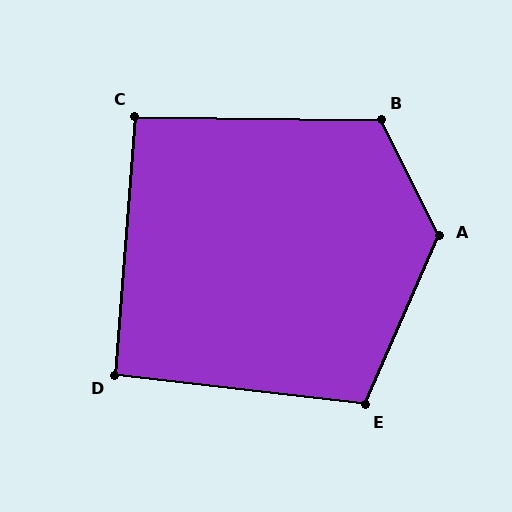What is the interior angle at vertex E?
Approximately 107 degrees (obtuse).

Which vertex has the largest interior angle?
A, at approximately 130 degrees.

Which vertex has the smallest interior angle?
D, at approximately 92 degrees.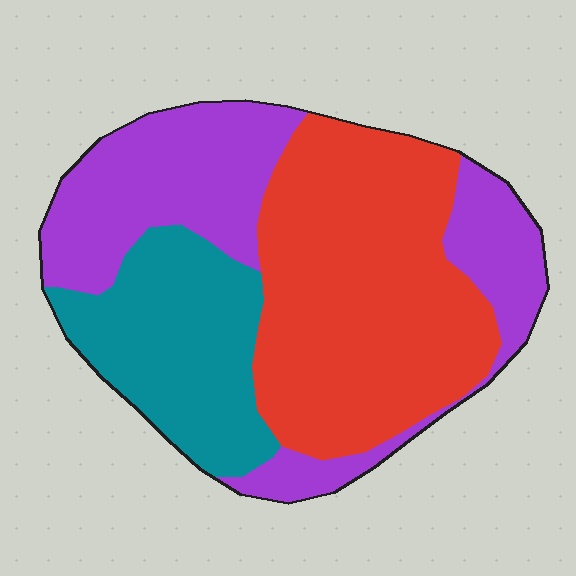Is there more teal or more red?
Red.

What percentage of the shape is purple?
Purple covers around 35% of the shape.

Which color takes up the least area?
Teal, at roughly 25%.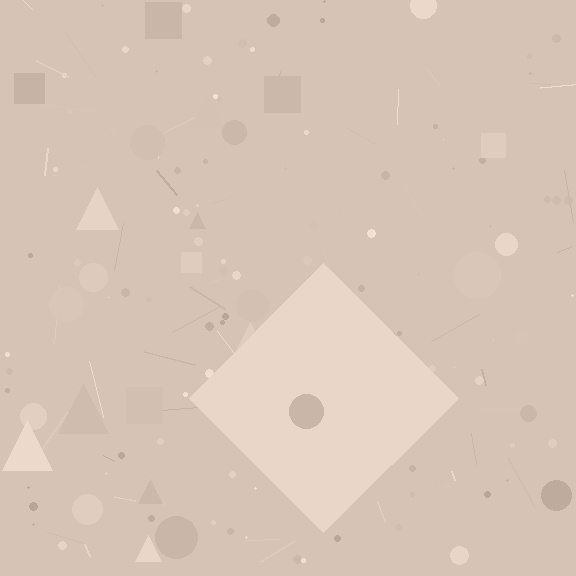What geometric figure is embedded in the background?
A diamond is embedded in the background.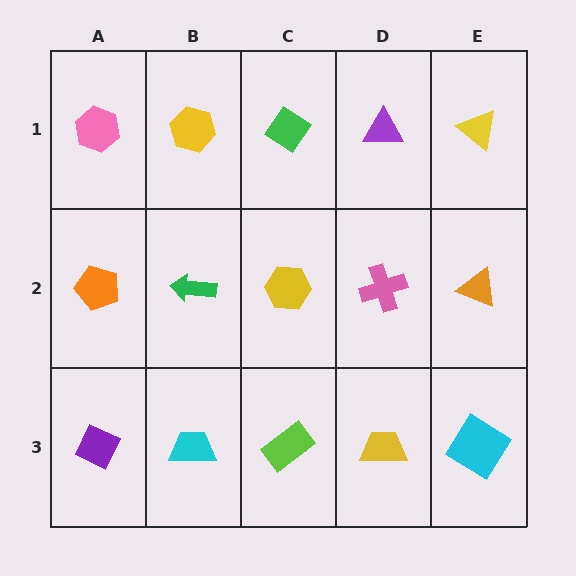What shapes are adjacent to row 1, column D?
A pink cross (row 2, column D), a green diamond (row 1, column C), a yellow triangle (row 1, column E).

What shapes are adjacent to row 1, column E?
An orange triangle (row 2, column E), a purple triangle (row 1, column D).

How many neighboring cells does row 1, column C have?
3.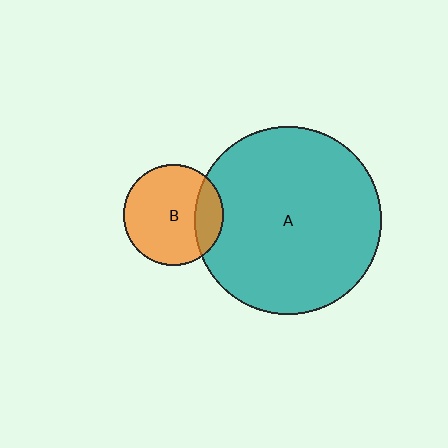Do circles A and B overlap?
Yes.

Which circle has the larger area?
Circle A (teal).